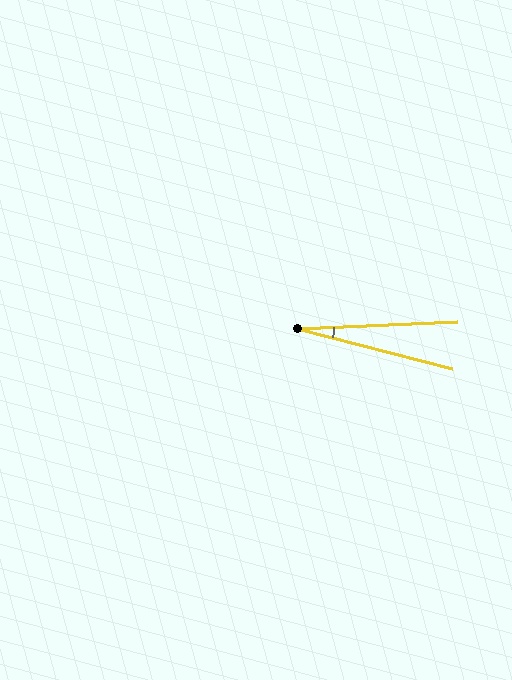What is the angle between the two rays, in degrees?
Approximately 17 degrees.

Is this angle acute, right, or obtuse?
It is acute.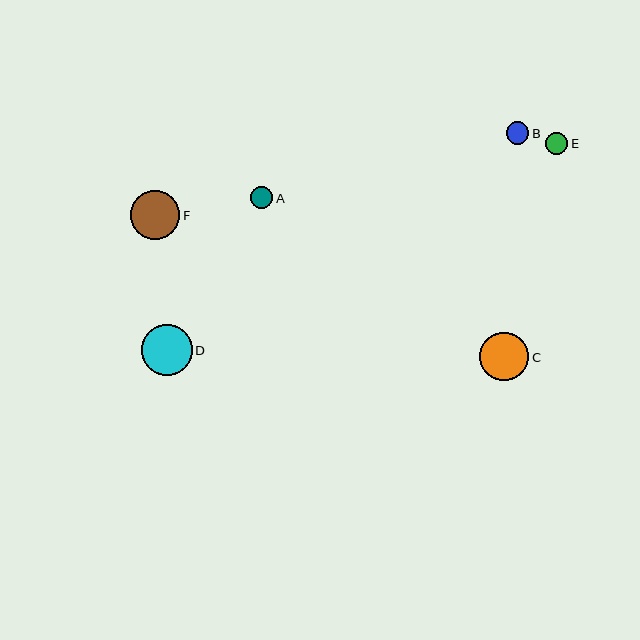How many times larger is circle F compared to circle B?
Circle F is approximately 2.2 times the size of circle B.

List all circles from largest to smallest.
From largest to smallest: D, F, C, B, A, E.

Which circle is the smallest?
Circle E is the smallest with a size of approximately 22 pixels.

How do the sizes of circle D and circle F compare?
Circle D and circle F are approximately the same size.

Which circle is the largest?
Circle D is the largest with a size of approximately 51 pixels.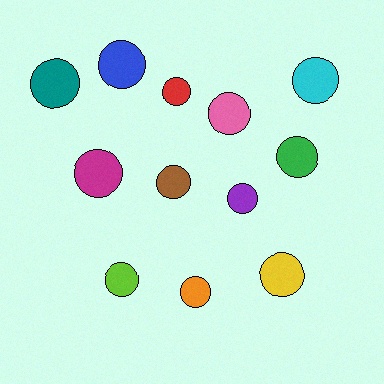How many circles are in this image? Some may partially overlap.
There are 12 circles.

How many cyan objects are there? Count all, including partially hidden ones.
There is 1 cyan object.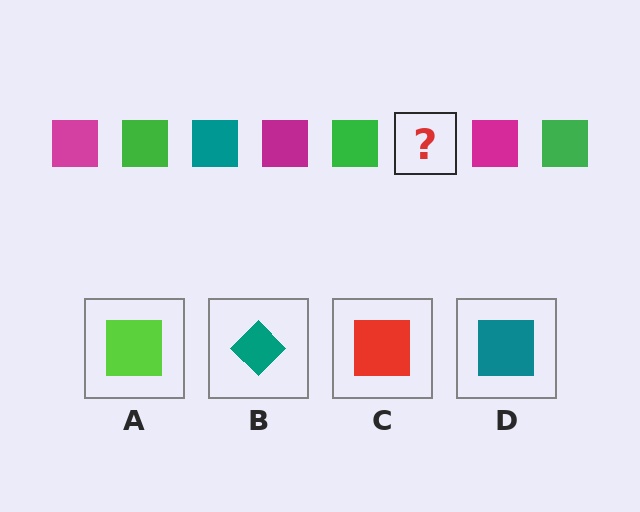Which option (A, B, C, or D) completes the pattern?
D.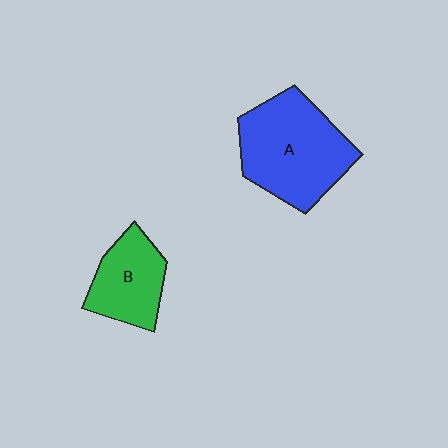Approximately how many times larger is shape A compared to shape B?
Approximately 1.7 times.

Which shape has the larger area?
Shape A (blue).